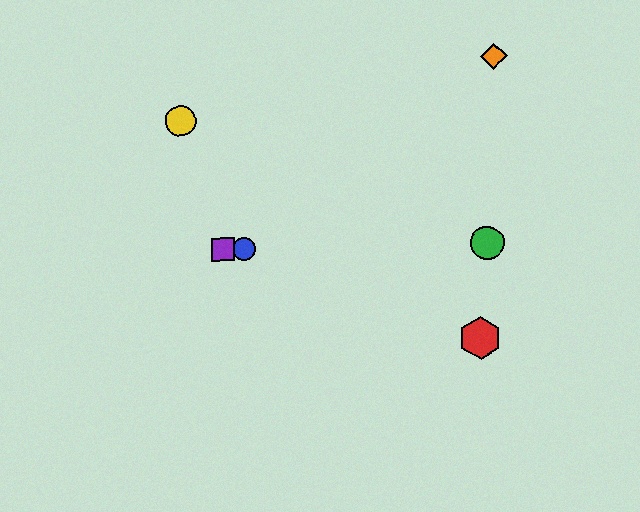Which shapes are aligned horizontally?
The blue circle, the green circle, the purple square are aligned horizontally.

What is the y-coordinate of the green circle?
The green circle is at y≈243.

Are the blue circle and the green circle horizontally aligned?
Yes, both are at y≈249.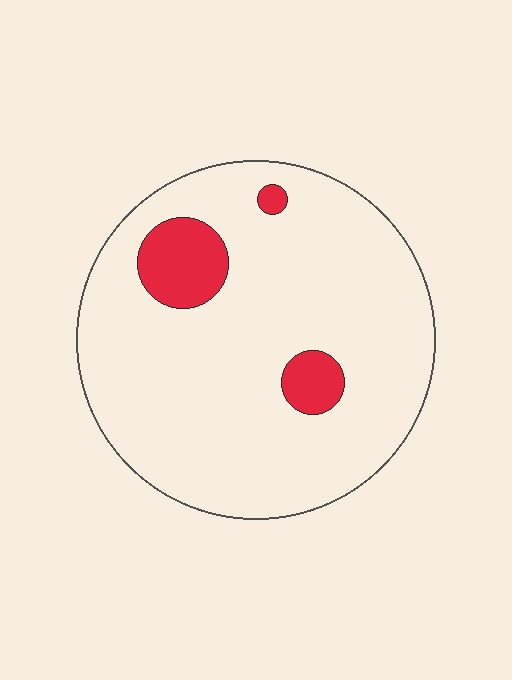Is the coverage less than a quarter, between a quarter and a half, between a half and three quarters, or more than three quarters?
Less than a quarter.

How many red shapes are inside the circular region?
3.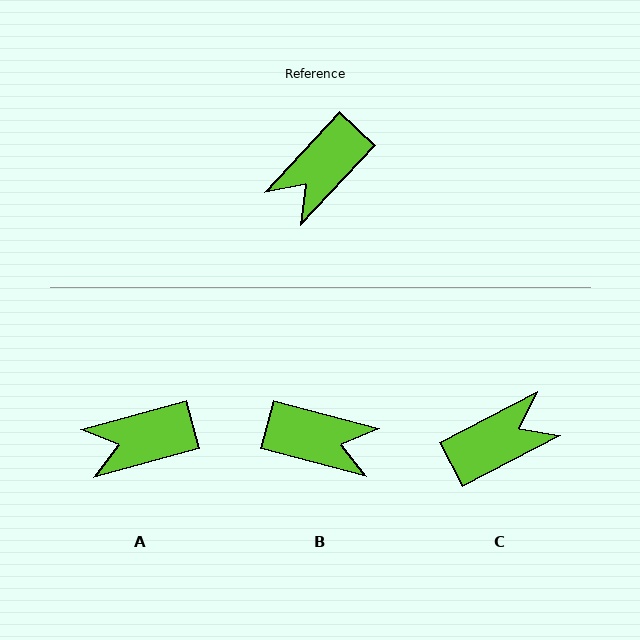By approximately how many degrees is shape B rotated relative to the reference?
Approximately 118 degrees counter-clockwise.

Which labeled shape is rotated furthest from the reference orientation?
C, about 161 degrees away.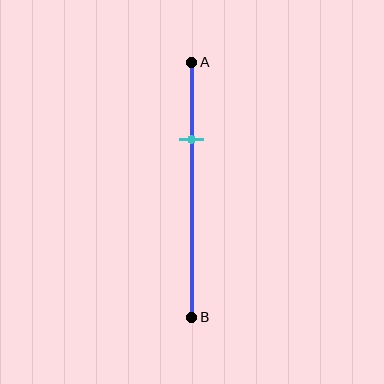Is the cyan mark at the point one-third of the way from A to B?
Yes, the mark is approximately at the one-third point.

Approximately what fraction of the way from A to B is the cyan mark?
The cyan mark is approximately 30% of the way from A to B.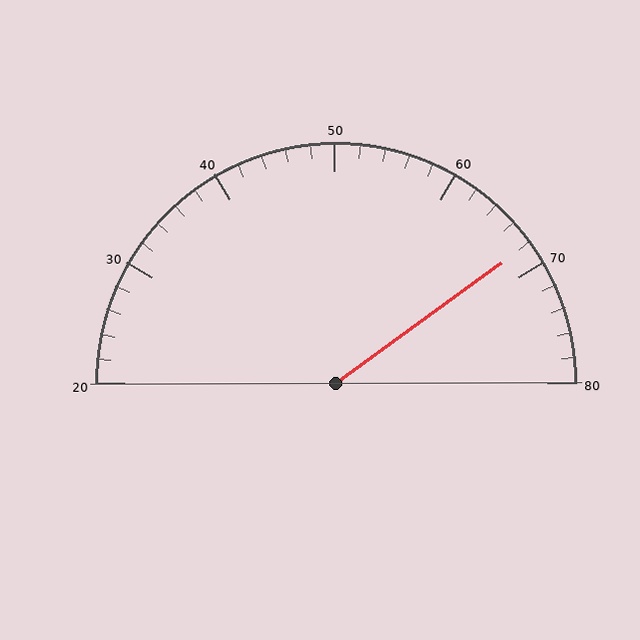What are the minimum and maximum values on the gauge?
The gauge ranges from 20 to 80.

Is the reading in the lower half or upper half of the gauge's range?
The reading is in the upper half of the range (20 to 80).